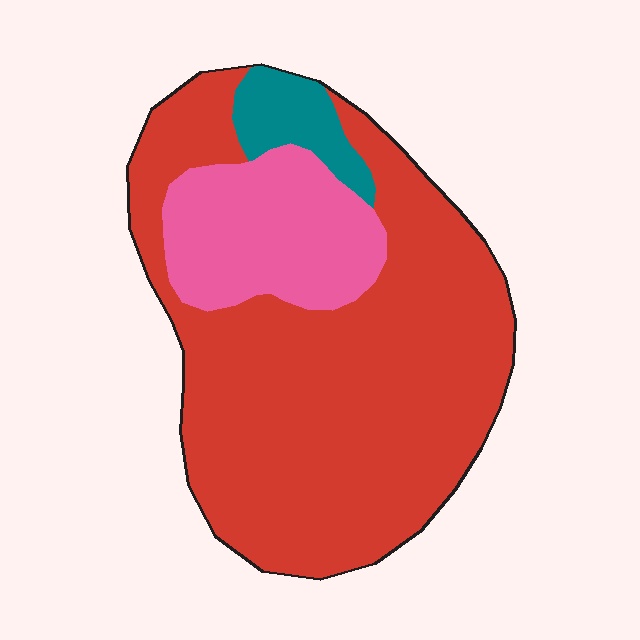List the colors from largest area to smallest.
From largest to smallest: red, pink, teal.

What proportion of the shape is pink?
Pink takes up about one fifth (1/5) of the shape.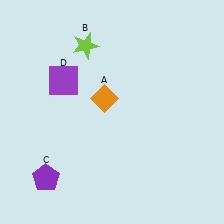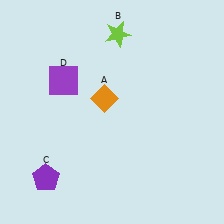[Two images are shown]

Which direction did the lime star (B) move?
The lime star (B) moved right.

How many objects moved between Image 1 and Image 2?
1 object moved between the two images.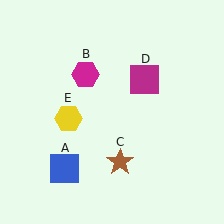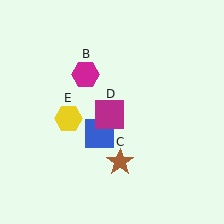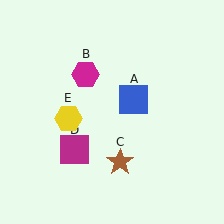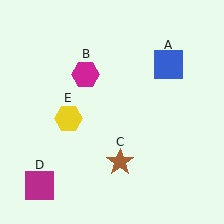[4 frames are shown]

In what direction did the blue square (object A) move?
The blue square (object A) moved up and to the right.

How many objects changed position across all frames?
2 objects changed position: blue square (object A), magenta square (object D).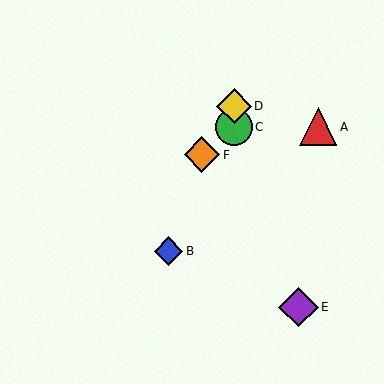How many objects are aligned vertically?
2 objects (C, D) are aligned vertically.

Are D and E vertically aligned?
No, D is at x≈234 and E is at x≈299.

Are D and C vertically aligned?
Yes, both are at x≈234.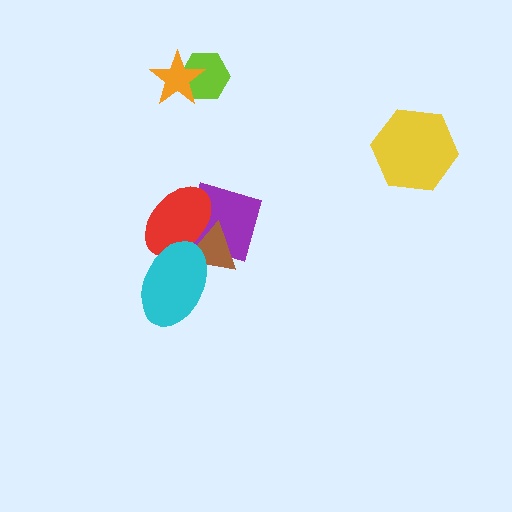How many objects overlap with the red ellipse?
3 objects overlap with the red ellipse.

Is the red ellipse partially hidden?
Yes, it is partially covered by another shape.